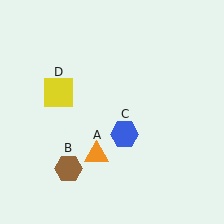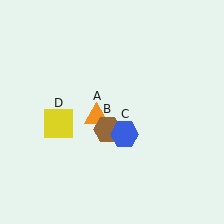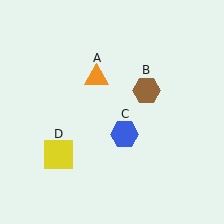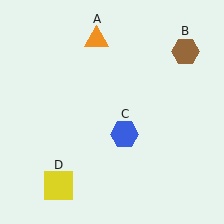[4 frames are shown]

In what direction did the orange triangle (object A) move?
The orange triangle (object A) moved up.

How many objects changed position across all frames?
3 objects changed position: orange triangle (object A), brown hexagon (object B), yellow square (object D).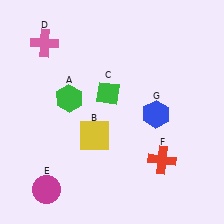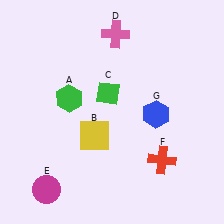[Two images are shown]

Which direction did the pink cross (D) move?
The pink cross (D) moved right.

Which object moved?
The pink cross (D) moved right.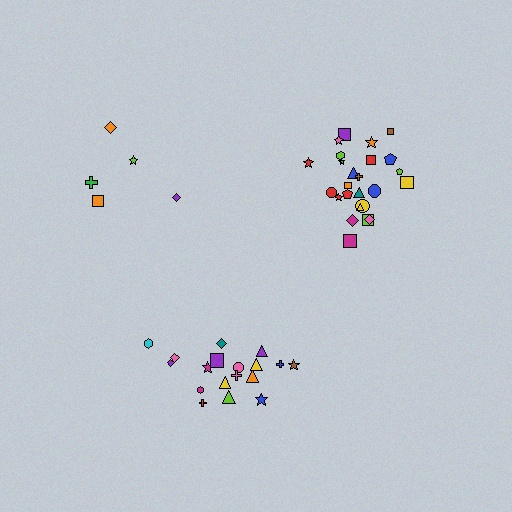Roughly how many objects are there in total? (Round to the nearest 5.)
Roughly 50 objects in total.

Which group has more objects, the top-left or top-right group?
The top-right group.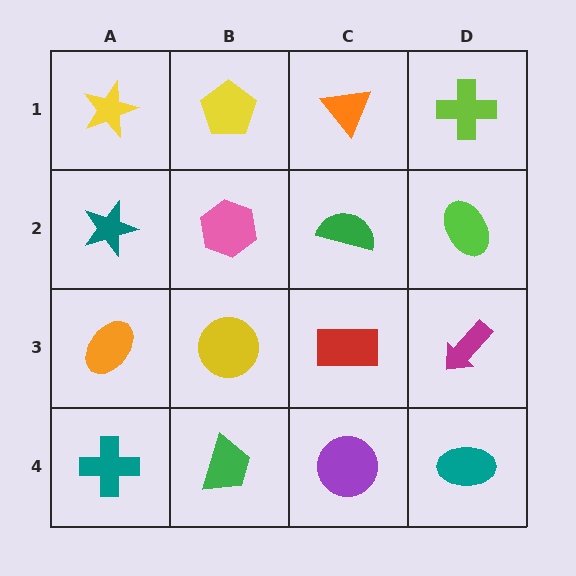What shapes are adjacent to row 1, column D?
A lime ellipse (row 2, column D), an orange triangle (row 1, column C).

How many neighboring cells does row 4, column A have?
2.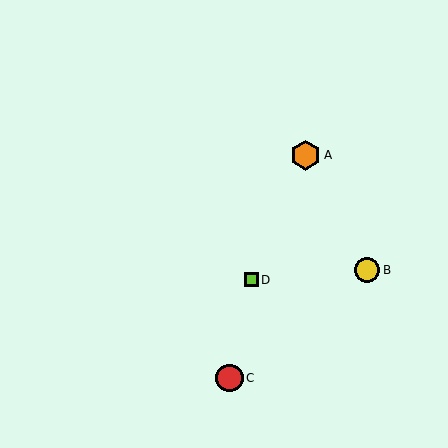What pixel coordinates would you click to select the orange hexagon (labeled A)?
Click at (306, 155) to select the orange hexagon A.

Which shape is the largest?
The orange hexagon (labeled A) is the largest.